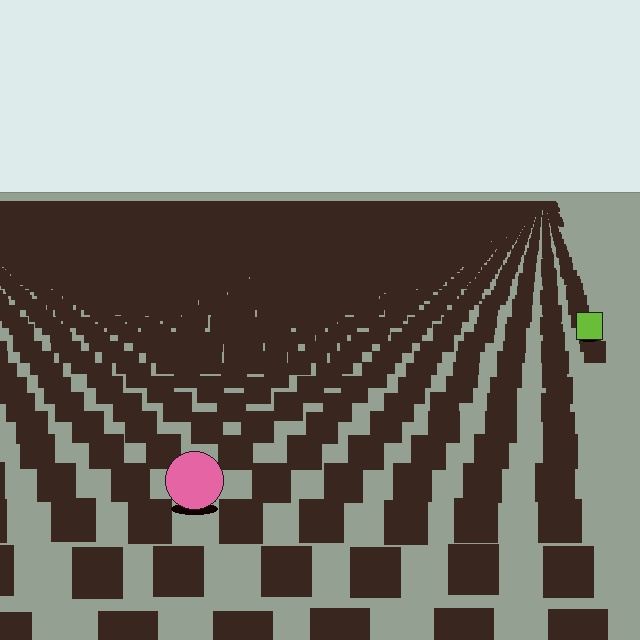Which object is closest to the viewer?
The pink circle is closest. The texture marks near it are larger and more spread out.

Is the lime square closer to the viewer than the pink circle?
No. The pink circle is closer — you can tell from the texture gradient: the ground texture is coarser near it.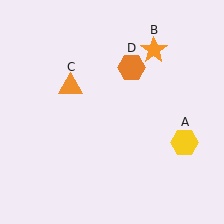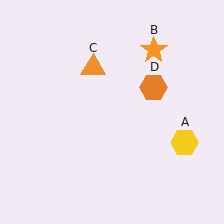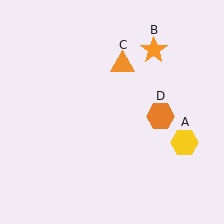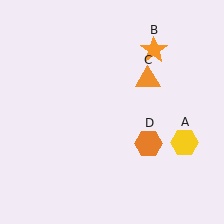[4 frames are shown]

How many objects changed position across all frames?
2 objects changed position: orange triangle (object C), orange hexagon (object D).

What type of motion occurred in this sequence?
The orange triangle (object C), orange hexagon (object D) rotated clockwise around the center of the scene.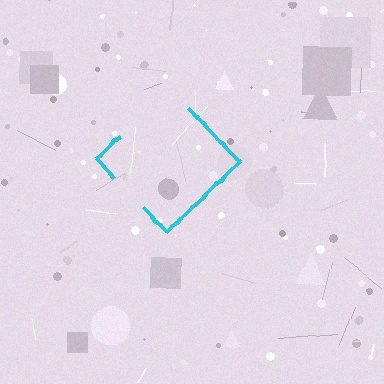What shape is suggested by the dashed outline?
The dashed outline suggests a diamond.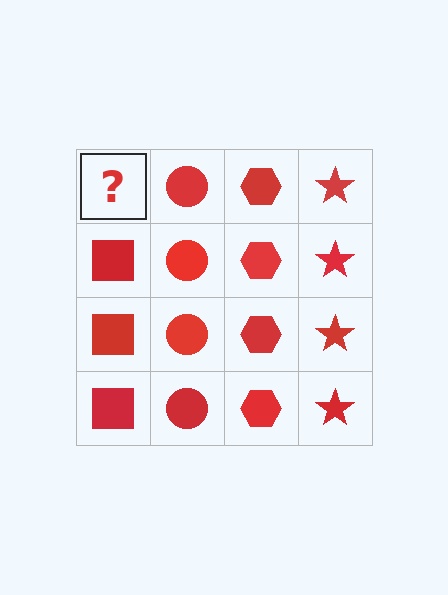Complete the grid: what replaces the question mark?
The question mark should be replaced with a red square.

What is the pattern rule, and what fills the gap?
The rule is that each column has a consistent shape. The gap should be filled with a red square.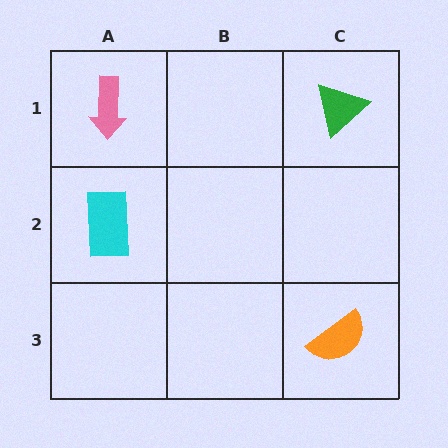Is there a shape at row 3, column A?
No, that cell is empty.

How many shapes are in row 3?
1 shape.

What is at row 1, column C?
A green triangle.